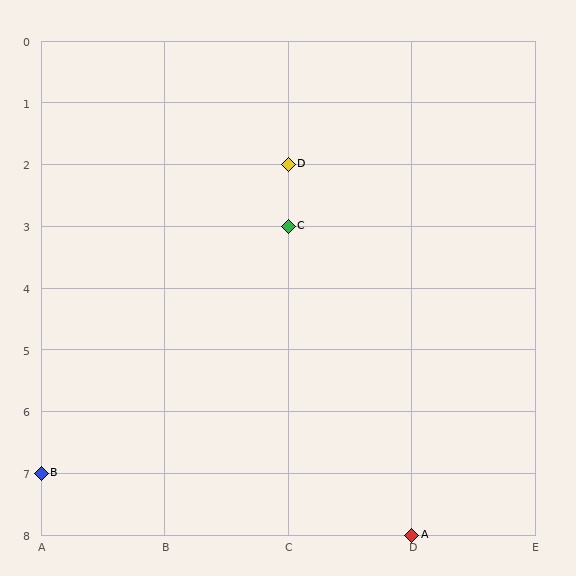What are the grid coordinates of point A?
Point A is at grid coordinates (D, 8).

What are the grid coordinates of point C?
Point C is at grid coordinates (C, 3).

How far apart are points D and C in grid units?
Points D and C are 1 row apart.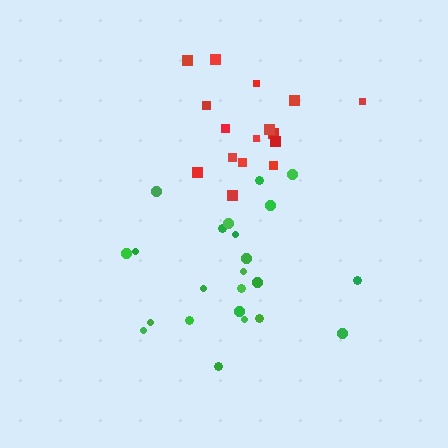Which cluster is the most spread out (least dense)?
Green.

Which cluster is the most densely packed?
Red.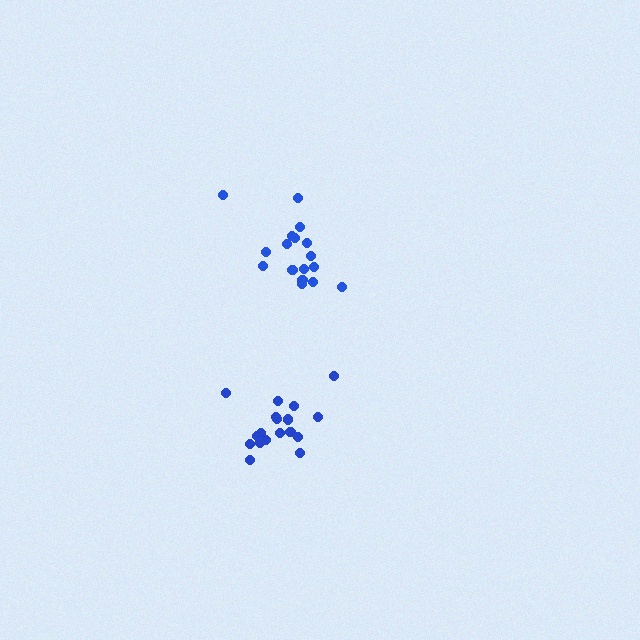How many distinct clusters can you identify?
There are 2 distinct clusters.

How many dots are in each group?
Group 1: 17 dots, Group 2: 18 dots (35 total).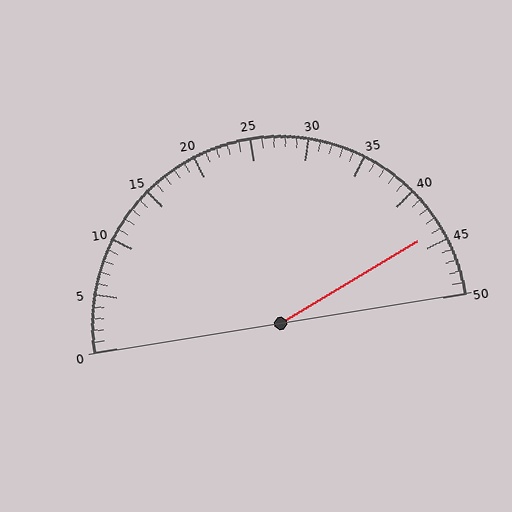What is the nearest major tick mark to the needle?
The nearest major tick mark is 45.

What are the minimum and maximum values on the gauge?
The gauge ranges from 0 to 50.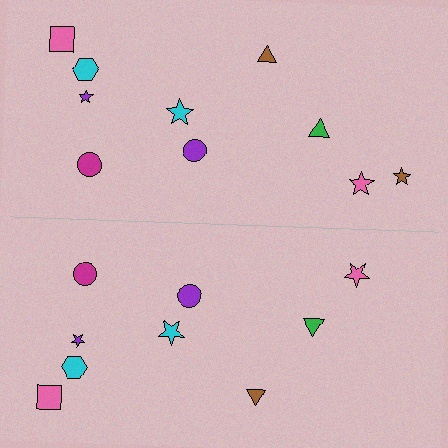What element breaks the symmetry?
A brown star is missing from the bottom side.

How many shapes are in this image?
There are 19 shapes in this image.